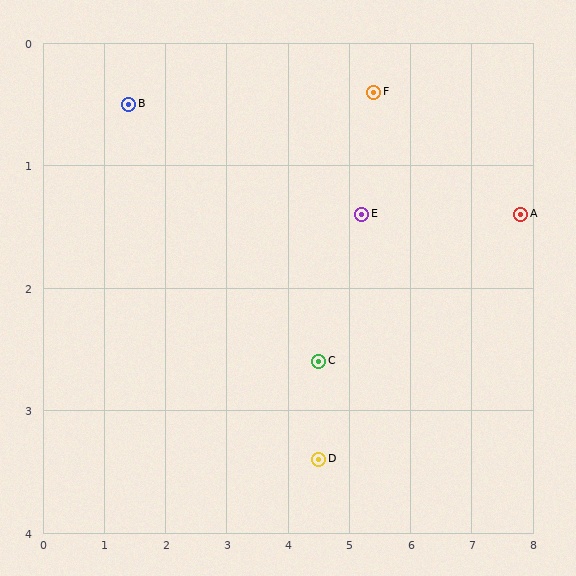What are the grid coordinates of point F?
Point F is at approximately (5.4, 0.4).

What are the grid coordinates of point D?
Point D is at approximately (4.5, 3.4).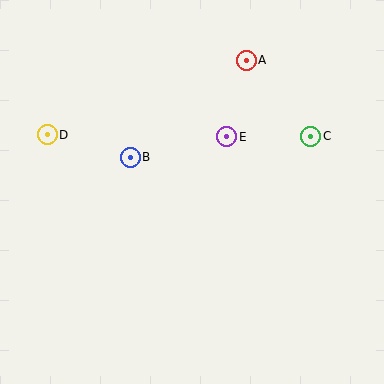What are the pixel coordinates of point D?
Point D is at (47, 135).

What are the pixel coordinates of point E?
Point E is at (227, 137).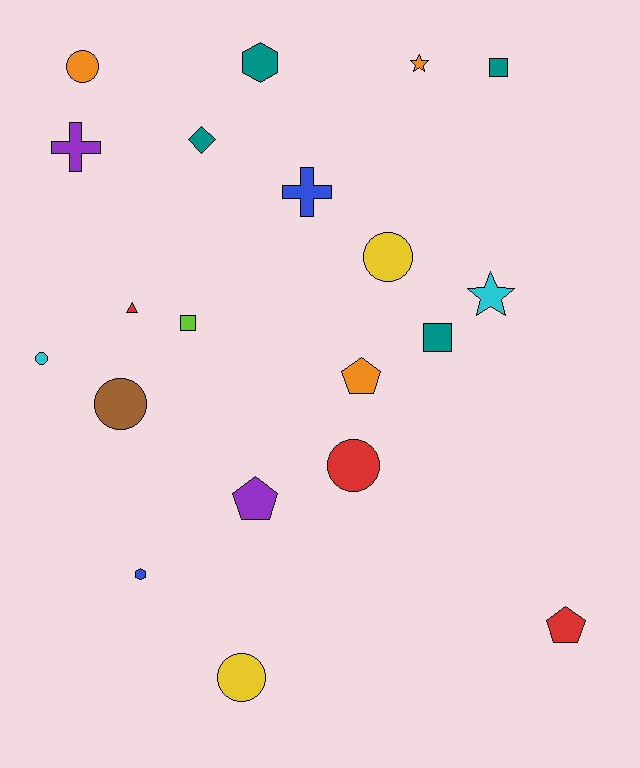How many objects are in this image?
There are 20 objects.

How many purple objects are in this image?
There are 2 purple objects.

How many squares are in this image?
There are 3 squares.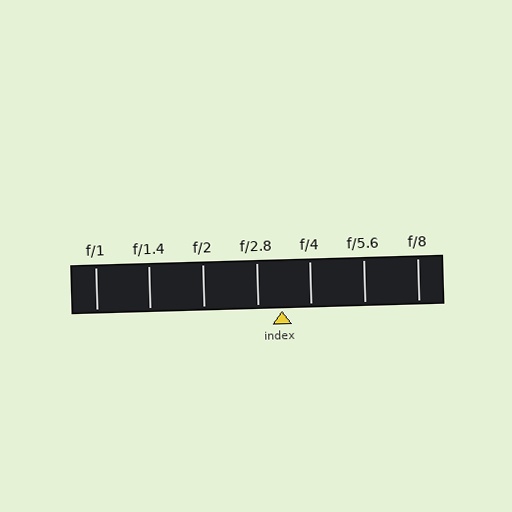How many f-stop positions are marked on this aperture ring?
There are 7 f-stop positions marked.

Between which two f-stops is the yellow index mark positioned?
The index mark is between f/2.8 and f/4.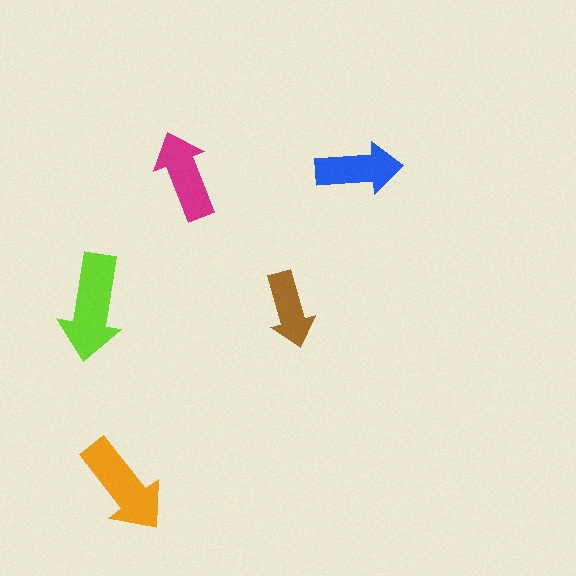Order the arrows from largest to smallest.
the lime one, the orange one, the magenta one, the blue one, the brown one.